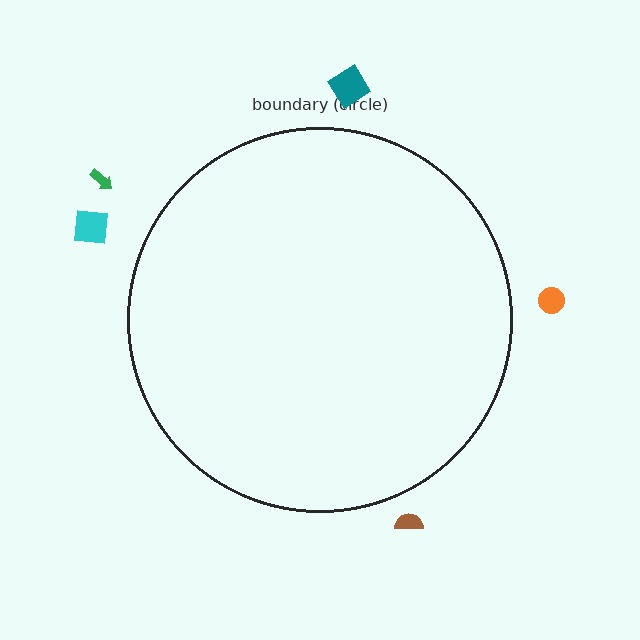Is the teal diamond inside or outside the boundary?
Outside.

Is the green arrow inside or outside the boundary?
Outside.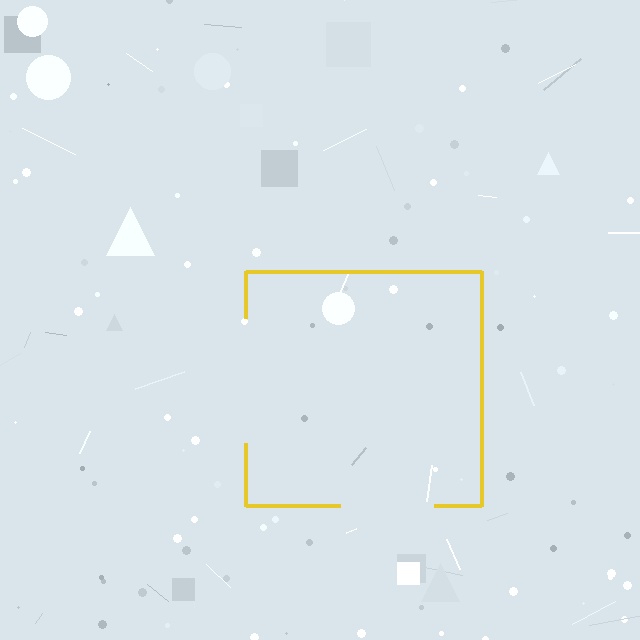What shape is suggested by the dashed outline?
The dashed outline suggests a square.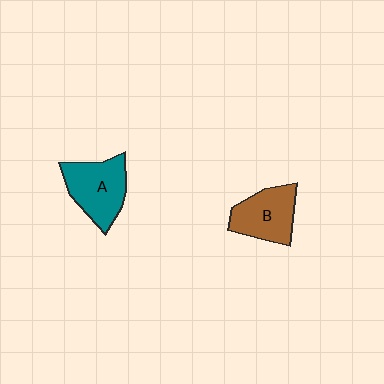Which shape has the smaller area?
Shape B (brown).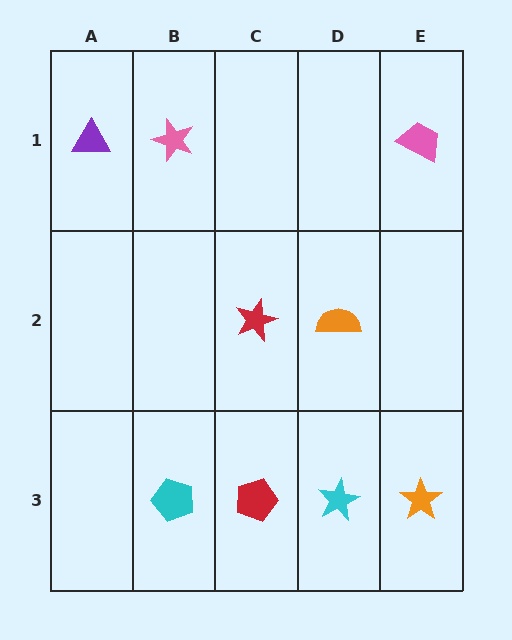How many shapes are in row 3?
4 shapes.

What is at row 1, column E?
A pink trapezoid.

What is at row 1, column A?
A purple triangle.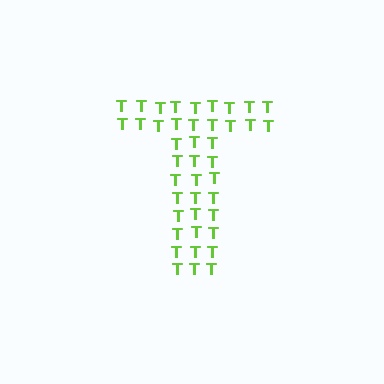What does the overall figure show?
The overall figure shows the letter T.